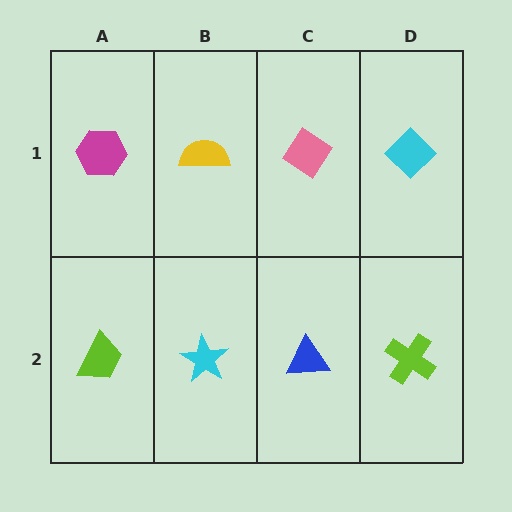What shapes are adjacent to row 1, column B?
A cyan star (row 2, column B), a magenta hexagon (row 1, column A), a pink diamond (row 1, column C).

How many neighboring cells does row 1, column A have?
2.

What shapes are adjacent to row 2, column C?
A pink diamond (row 1, column C), a cyan star (row 2, column B), a lime cross (row 2, column D).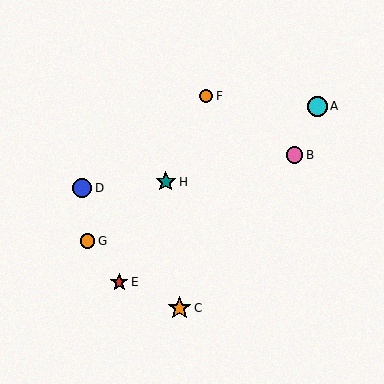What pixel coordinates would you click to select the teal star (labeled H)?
Click at (166, 182) to select the teal star H.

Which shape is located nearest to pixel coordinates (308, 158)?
The pink circle (labeled B) at (294, 155) is nearest to that location.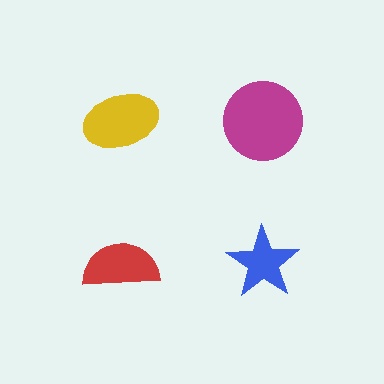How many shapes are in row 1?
2 shapes.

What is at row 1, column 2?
A magenta circle.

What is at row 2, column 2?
A blue star.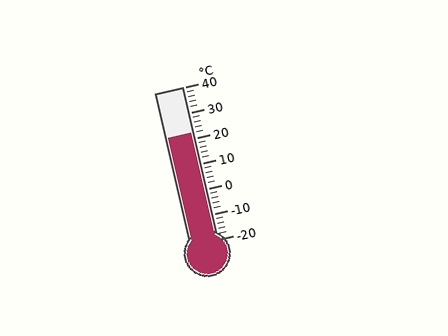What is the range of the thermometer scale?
The thermometer scale ranges from -20°C to 40°C.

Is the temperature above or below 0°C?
The temperature is above 0°C.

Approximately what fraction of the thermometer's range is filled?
The thermometer is filled to approximately 70% of its range.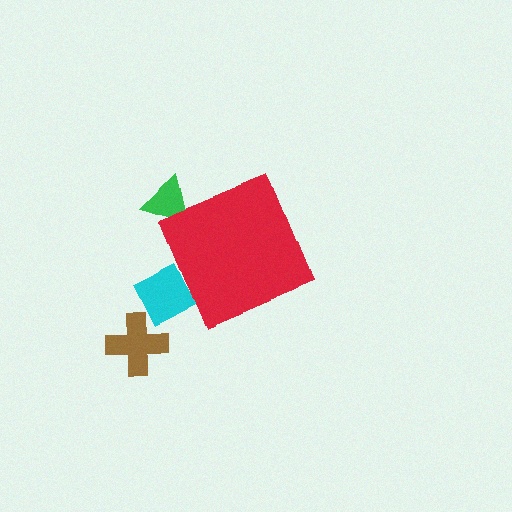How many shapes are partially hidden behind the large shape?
2 shapes are partially hidden.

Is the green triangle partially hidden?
Yes, the green triangle is partially hidden behind the red diamond.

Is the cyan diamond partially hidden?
Yes, the cyan diamond is partially hidden behind the red diamond.